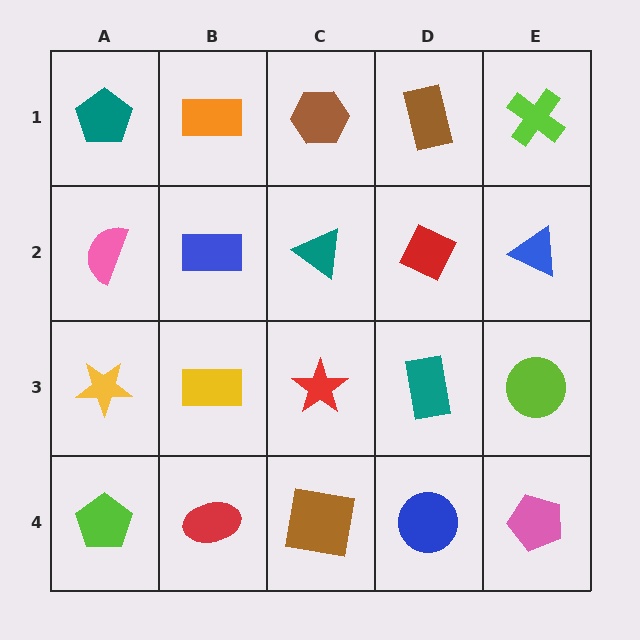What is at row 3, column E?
A lime circle.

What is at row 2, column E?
A blue triangle.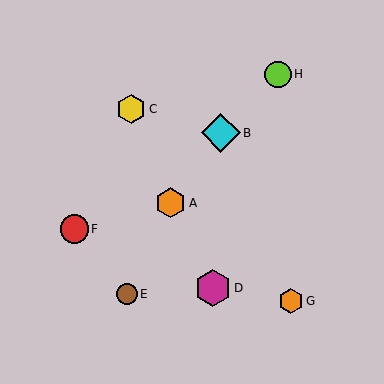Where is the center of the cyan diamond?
The center of the cyan diamond is at (221, 133).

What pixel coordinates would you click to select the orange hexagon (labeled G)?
Click at (291, 301) to select the orange hexagon G.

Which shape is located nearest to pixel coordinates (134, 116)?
The yellow hexagon (labeled C) at (131, 109) is nearest to that location.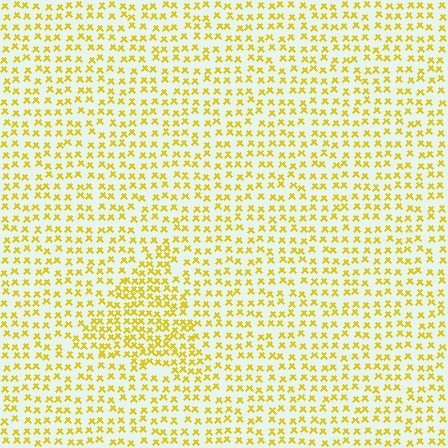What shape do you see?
I see a triangle.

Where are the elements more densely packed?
The elements are more densely packed inside the triangle boundary.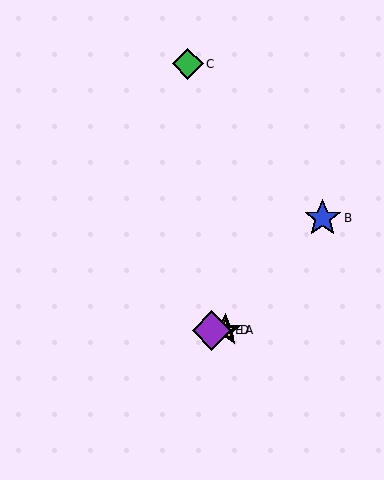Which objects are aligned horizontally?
Objects A, D, E are aligned horizontally.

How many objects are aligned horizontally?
3 objects (A, D, E) are aligned horizontally.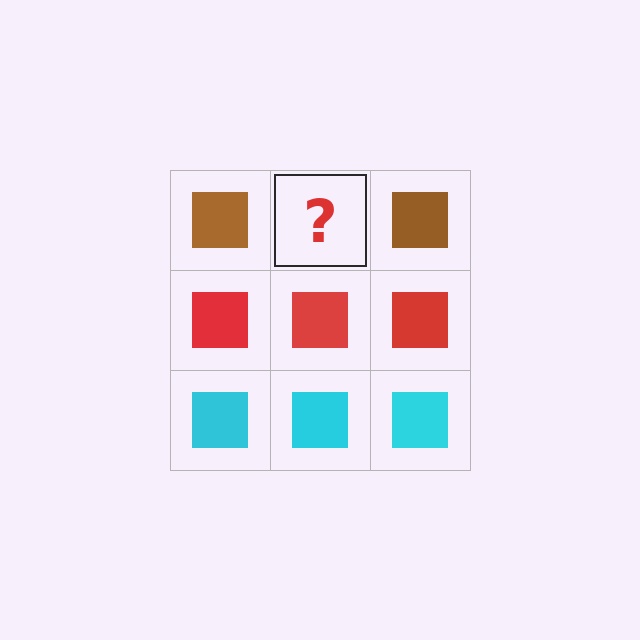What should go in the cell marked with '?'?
The missing cell should contain a brown square.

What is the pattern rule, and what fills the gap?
The rule is that each row has a consistent color. The gap should be filled with a brown square.